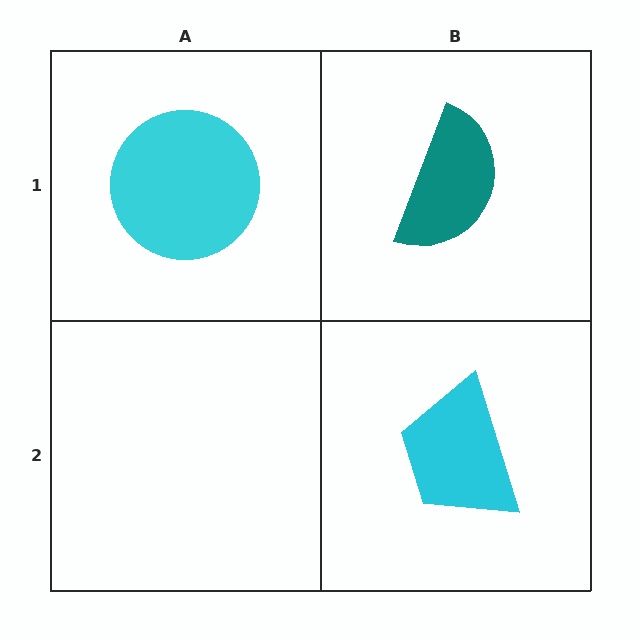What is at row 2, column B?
A cyan trapezoid.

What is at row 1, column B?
A teal semicircle.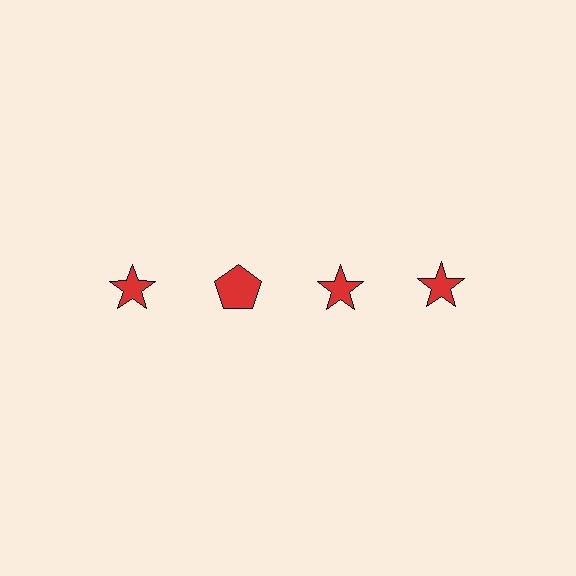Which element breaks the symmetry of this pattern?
The red pentagon in the top row, second from left column breaks the symmetry. All other shapes are red stars.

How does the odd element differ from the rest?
It has a different shape: pentagon instead of star.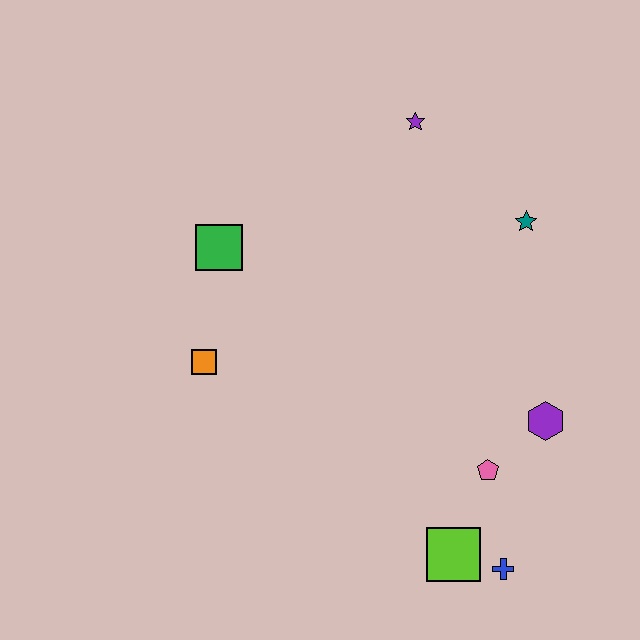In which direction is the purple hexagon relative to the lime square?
The purple hexagon is above the lime square.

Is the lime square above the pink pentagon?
No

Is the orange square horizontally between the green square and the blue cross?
No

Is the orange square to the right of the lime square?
No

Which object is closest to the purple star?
The teal star is closest to the purple star.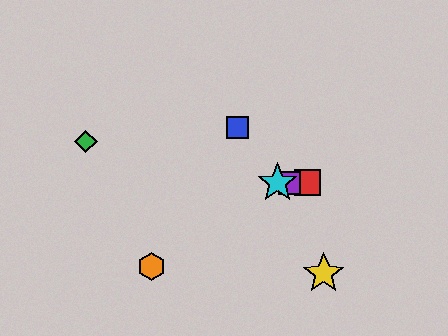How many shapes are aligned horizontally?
3 shapes (the red square, the purple square, the cyan star) are aligned horizontally.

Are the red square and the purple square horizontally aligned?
Yes, both are at y≈183.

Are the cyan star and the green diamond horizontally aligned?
No, the cyan star is at y≈183 and the green diamond is at y≈142.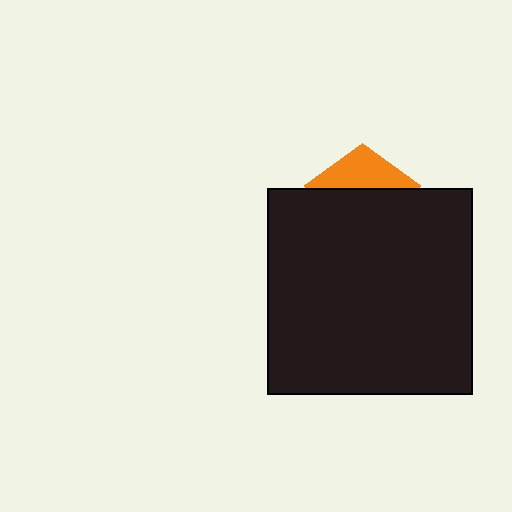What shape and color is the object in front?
The object in front is a black square.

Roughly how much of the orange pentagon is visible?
A small part of it is visible (roughly 30%).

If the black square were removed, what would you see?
You would see the complete orange pentagon.